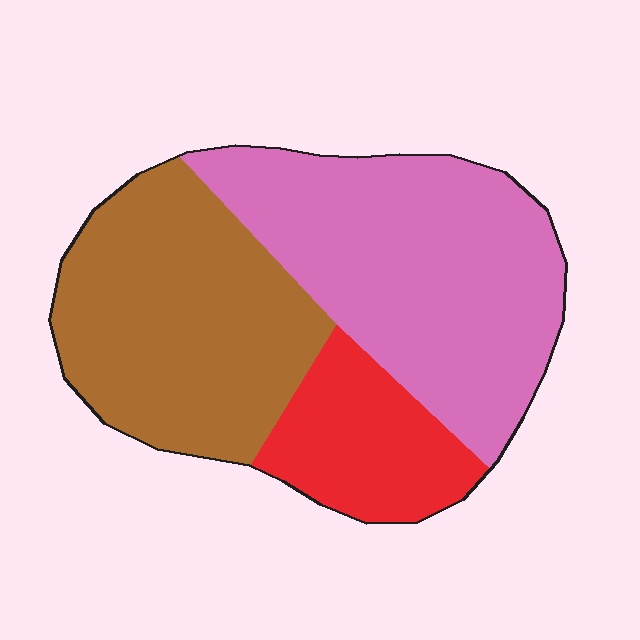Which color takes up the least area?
Red, at roughly 15%.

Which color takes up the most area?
Pink, at roughly 45%.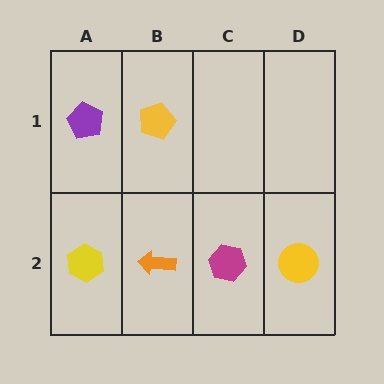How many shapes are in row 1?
2 shapes.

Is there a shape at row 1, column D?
No, that cell is empty.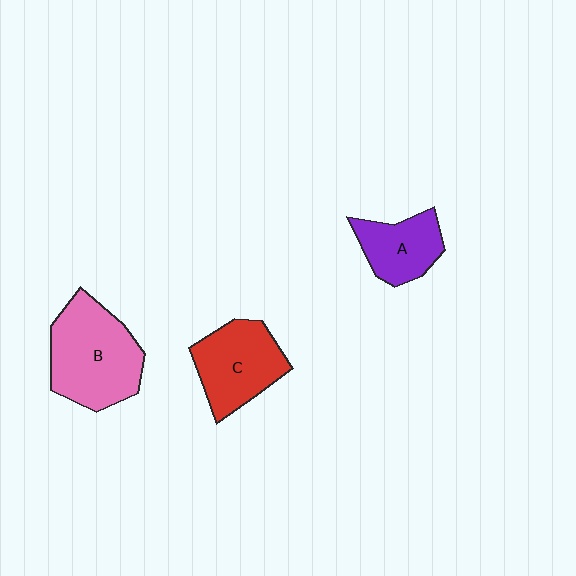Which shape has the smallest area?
Shape A (purple).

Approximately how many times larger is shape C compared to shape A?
Approximately 1.3 times.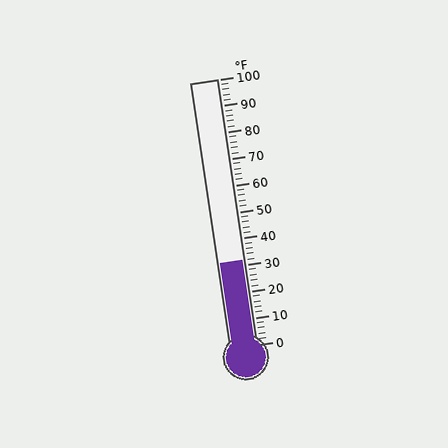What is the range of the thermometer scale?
The thermometer scale ranges from 0°F to 100°F.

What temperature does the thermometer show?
The thermometer shows approximately 32°F.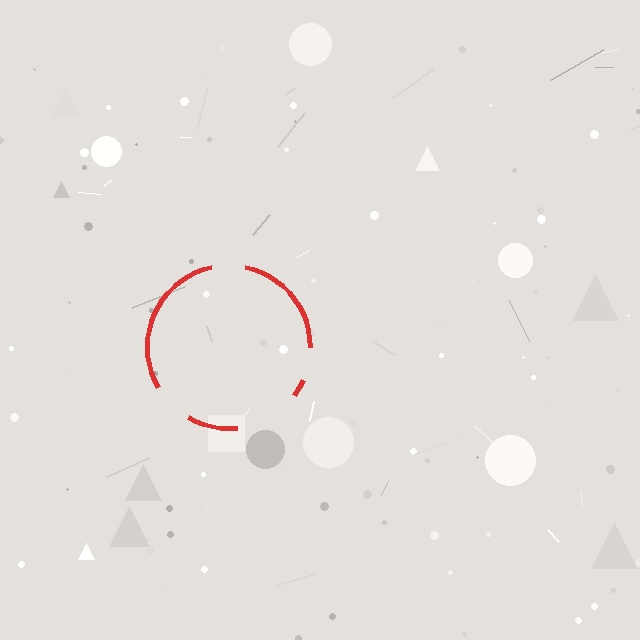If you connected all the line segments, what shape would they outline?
They would outline a circle.